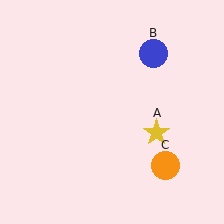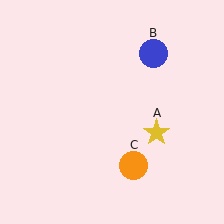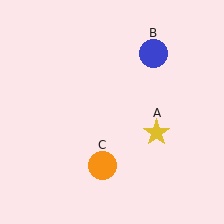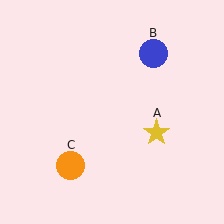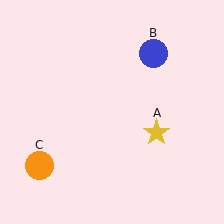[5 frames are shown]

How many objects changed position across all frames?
1 object changed position: orange circle (object C).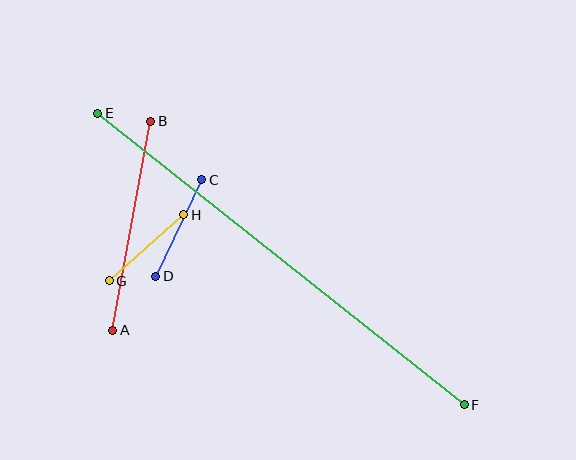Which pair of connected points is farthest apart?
Points E and F are farthest apart.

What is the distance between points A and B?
The distance is approximately 212 pixels.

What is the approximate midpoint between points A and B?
The midpoint is at approximately (132, 226) pixels.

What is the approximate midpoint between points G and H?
The midpoint is at approximately (146, 248) pixels.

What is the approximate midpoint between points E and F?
The midpoint is at approximately (281, 259) pixels.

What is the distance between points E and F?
The distance is approximately 468 pixels.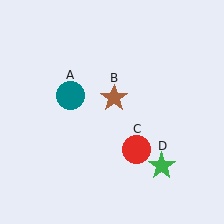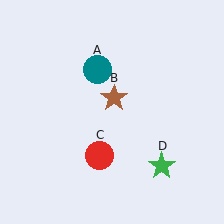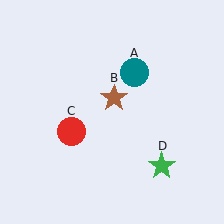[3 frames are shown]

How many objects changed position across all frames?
2 objects changed position: teal circle (object A), red circle (object C).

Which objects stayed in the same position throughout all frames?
Brown star (object B) and green star (object D) remained stationary.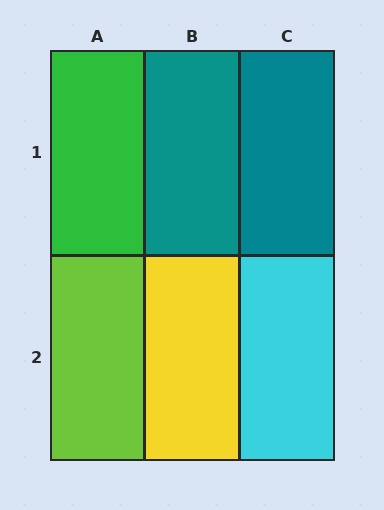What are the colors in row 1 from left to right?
Green, teal, teal.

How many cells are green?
1 cell is green.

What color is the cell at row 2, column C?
Cyan.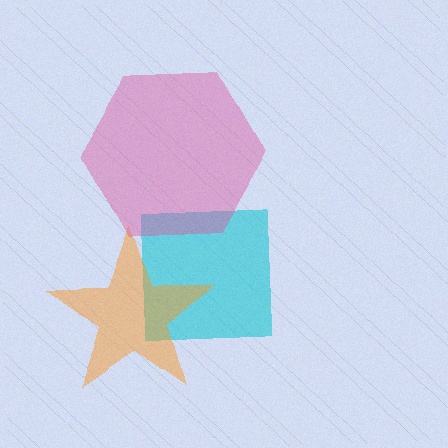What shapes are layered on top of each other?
The layered shapes are: a cyan square, an orange star, a pink hexagon.